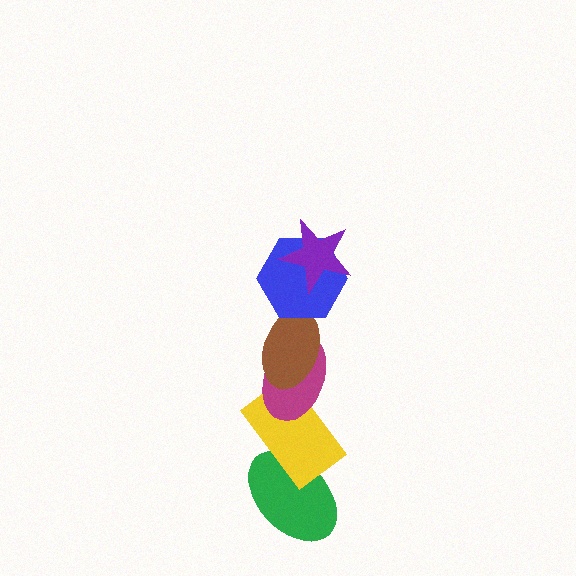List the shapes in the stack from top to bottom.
From top to bottom: the purple star, the blue hexagon, the brown ellipse, the magenta ellipse, the yellow rectangle, the green ellipse.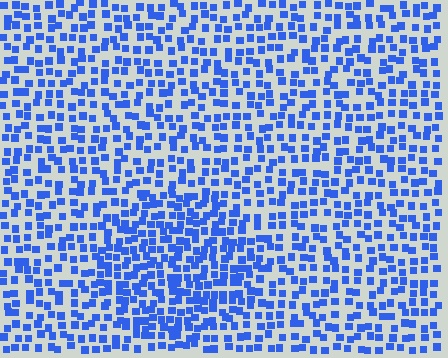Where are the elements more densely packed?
The elements are more densely packed inside the circle boundary.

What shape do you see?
I see a circle.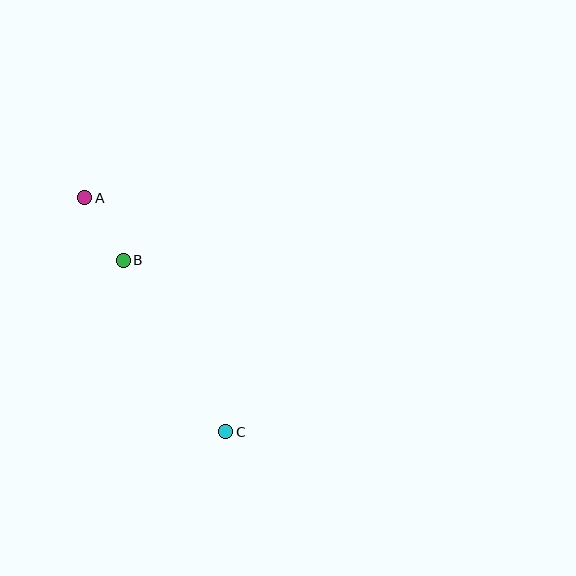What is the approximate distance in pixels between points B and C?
The distance between B and C is approximately 200 pixels.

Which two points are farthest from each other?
Points A and C are farthest from each other.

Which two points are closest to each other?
Points A and B are closest to each other.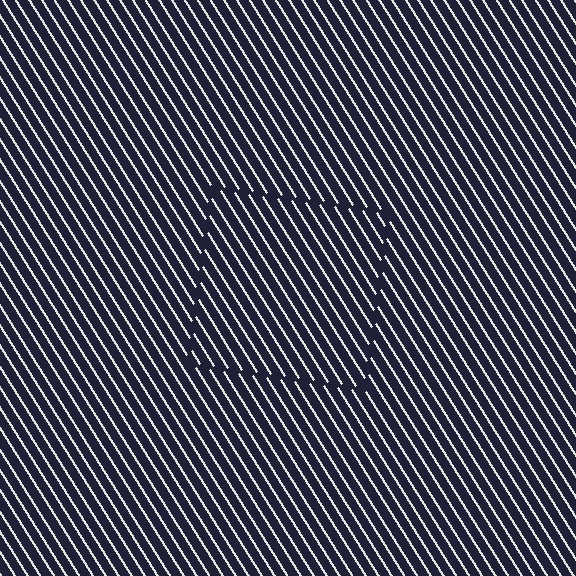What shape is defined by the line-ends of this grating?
An illusory square. The interior of the shape contains the same grating, shifted by half a period — the contour is defined by the phase discontinuity where line-ends from the inner and outer gratings abut.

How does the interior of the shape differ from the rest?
The interior of the shape contains the same grating, shifted by half a period — the contour is defined by the phase discontinuity where line-ends from the inner and outer gratings abut.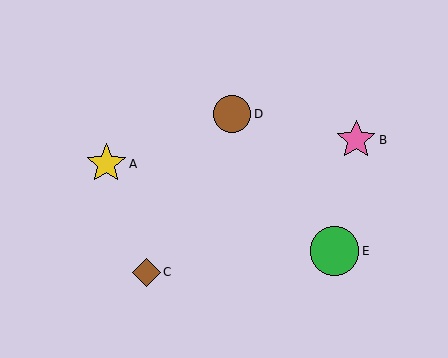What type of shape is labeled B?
Shape B is a pink star.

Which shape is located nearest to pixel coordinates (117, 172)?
The yellow star (labeled A) at (106, 164) is nearest to that location.